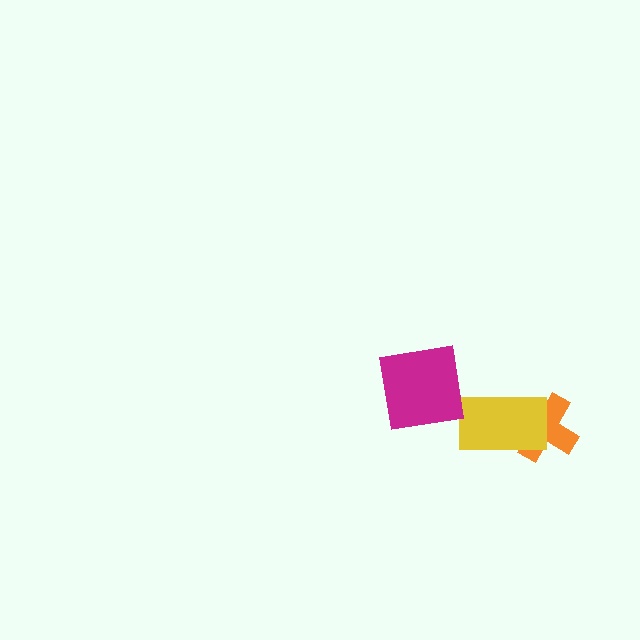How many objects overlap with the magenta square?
0 objects overlap with the magenta square.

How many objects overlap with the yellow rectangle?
1 object overlaps with the yellow rectangle.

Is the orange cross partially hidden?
Yes, it is partially covered by another shape.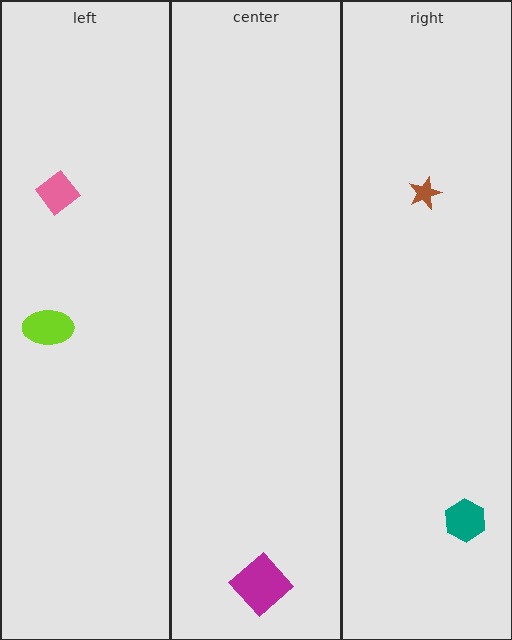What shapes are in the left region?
The pink diamond, the lime ellipse.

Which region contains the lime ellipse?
The left region.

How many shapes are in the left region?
2.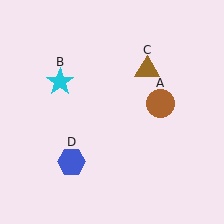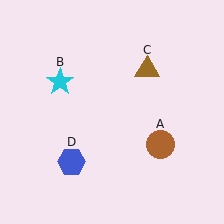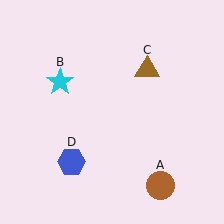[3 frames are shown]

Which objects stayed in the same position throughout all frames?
Cyan star (object B) and brown triangle (object C) and blue hexagon (object D) remained stationary.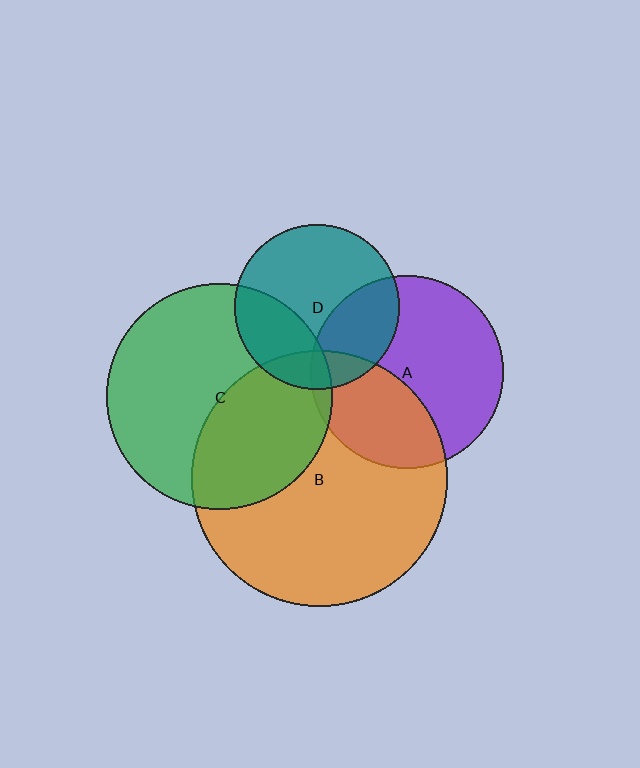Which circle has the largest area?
Circle B (orange).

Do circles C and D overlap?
Yes.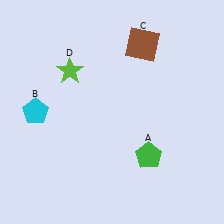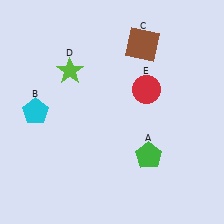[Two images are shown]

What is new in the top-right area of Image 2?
A red circle (E) was added in the top-right area of Image 2.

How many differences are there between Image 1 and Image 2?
There is 1 difference between the two images.